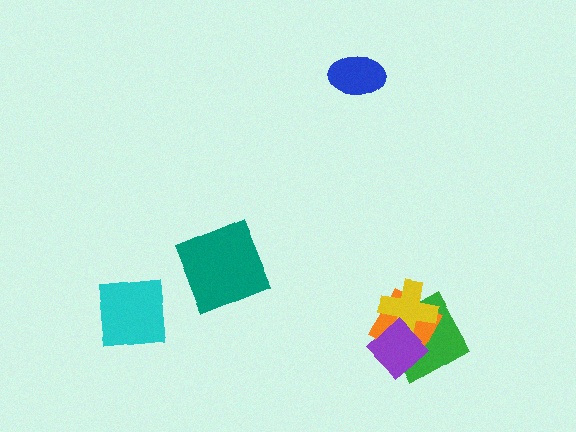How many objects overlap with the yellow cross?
3 objects overlap with the yellow cross.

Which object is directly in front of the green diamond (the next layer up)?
The orange square is directly in front of the green diamond.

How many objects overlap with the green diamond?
3 objects overlap with the green diamond.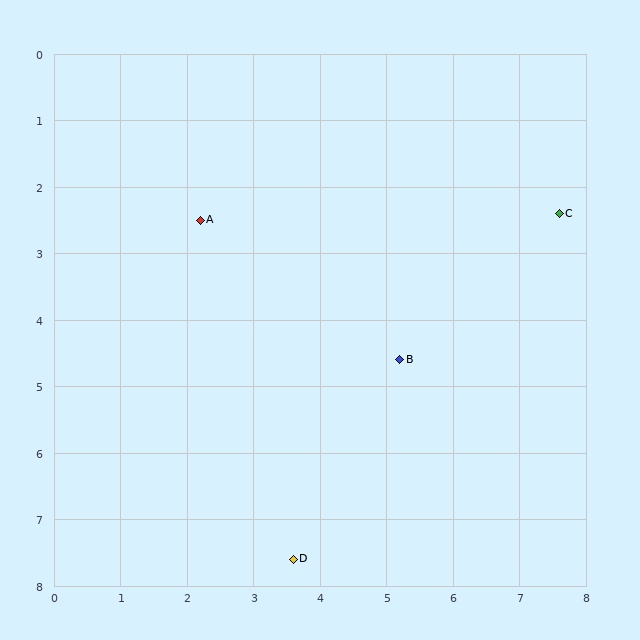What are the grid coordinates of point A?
Point A is at approximately (2.2, 2.5).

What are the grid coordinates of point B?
Point B is at approximately (5.2, 4.6).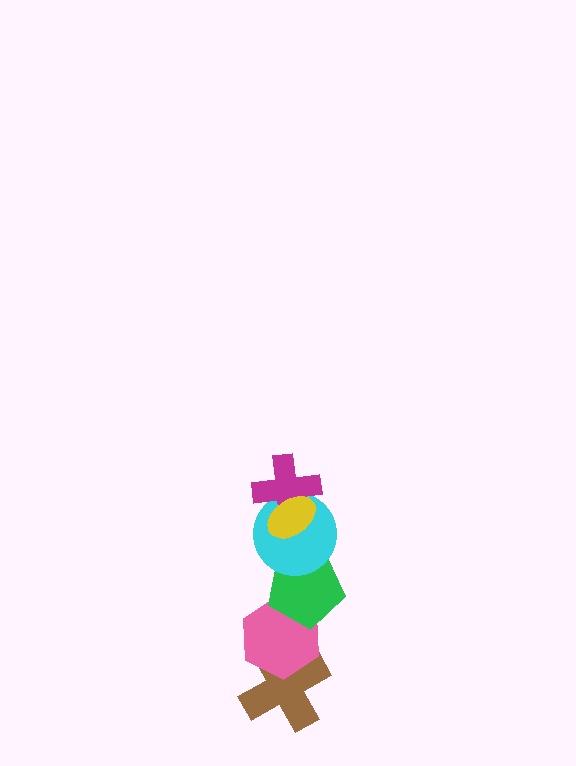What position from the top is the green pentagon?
The green pentagon is 4th from the top.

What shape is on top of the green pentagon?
The cyan circle is on top of the green pentagon.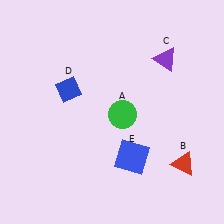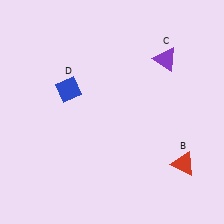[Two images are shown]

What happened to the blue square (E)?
The blue square (E) was removed in Image 2. It was in the bottom-right area of Image 1.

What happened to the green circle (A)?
The green circle (A) was removed in Image 2. It was in the bottom-right area of Image 1.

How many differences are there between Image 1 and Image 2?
There are 2 differences between the two images.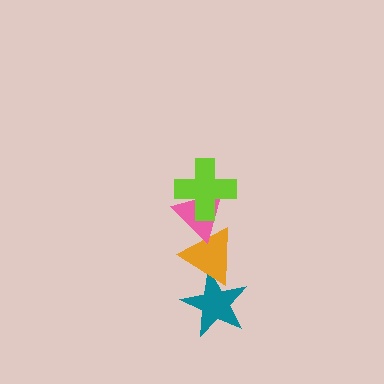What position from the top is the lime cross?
The lime cross is 1st from the top.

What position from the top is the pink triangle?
The pink triangle is 2nd from the top.